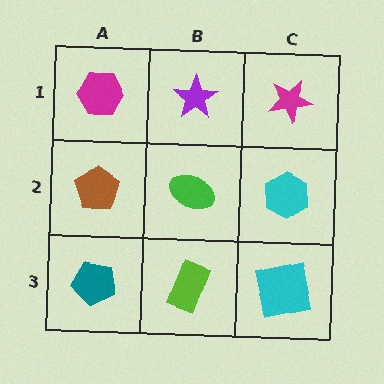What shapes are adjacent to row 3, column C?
A cyan hexagon (row 2, column C), a lime rectangle (row 3, column B).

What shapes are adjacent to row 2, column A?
A magenta hexagon (row 1, column A), a teal pentagon (row 3, column A), a green ellipse (row 2, column B).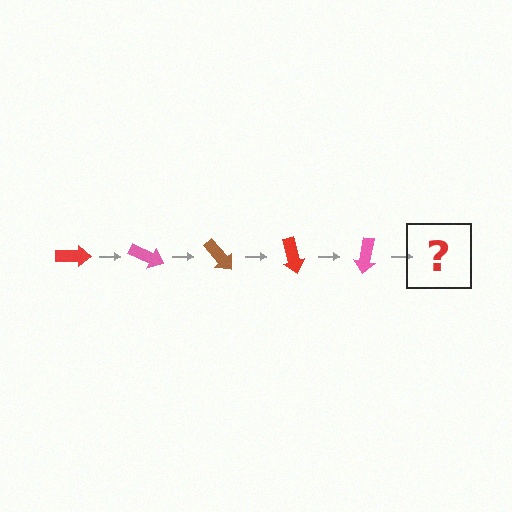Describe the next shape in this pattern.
It should be a brown arrow, rotated 125 degrees from the start.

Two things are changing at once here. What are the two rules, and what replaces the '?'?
The two rules are that it rotates 25 degrees each step and the color cycles through red, pink, and brown. The '?' should be a brown arrow, rotated 125 degrees from the start.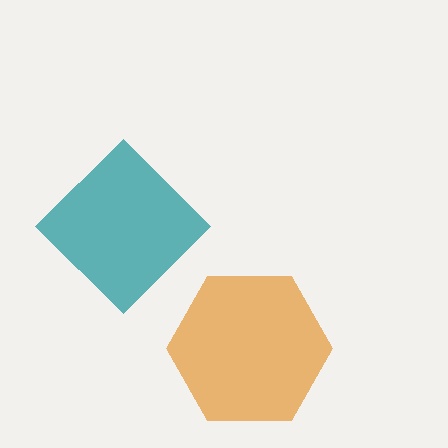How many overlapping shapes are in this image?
There are 2 overlapping shapes in the image.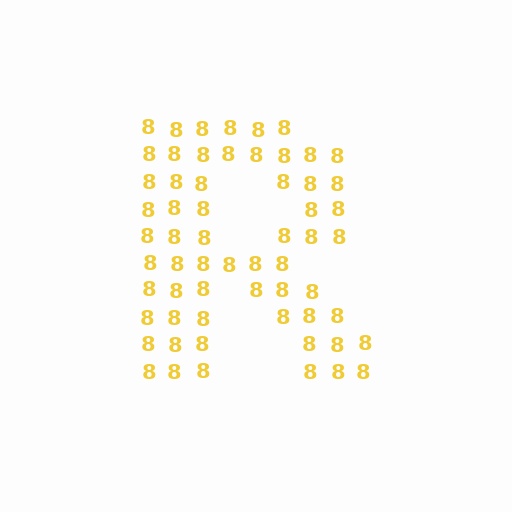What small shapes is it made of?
It is made of small digit 8's.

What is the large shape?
The large shape is the letter R.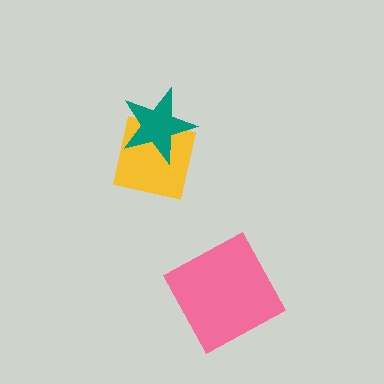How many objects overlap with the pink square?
0 objects overlap with the pink square.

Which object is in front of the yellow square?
The teal star is in front of the yellow square.